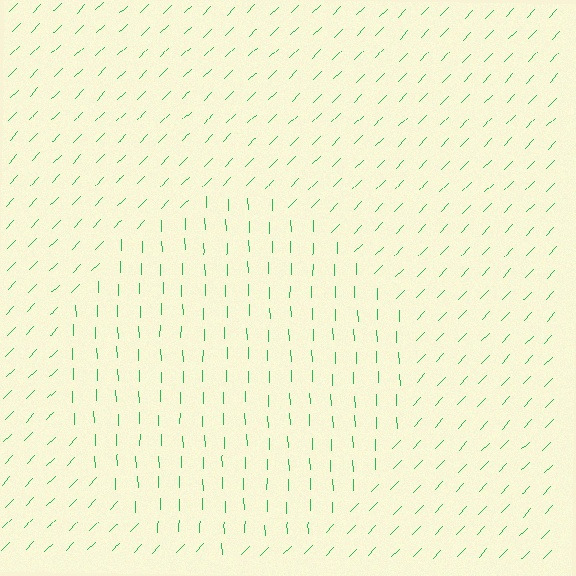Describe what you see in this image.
The image is filled with small green line segments. A circle region in the image has lines oriented differently from the surrounding lines, creating a visible texture boundary.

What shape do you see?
I see a circle.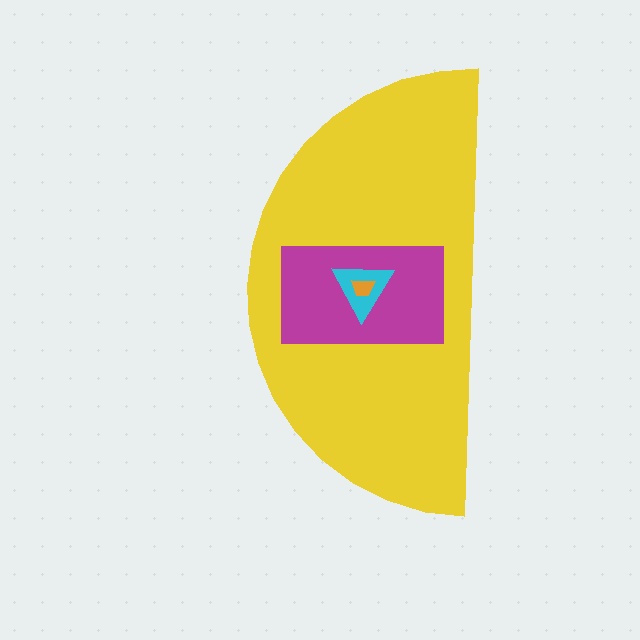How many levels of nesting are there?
4.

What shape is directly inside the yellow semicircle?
The magenta rectangle.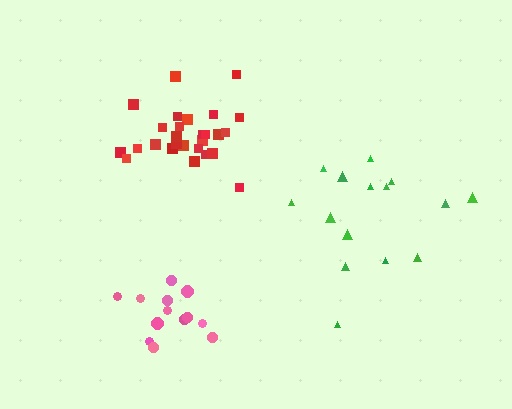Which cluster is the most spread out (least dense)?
Green.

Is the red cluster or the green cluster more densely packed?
Red.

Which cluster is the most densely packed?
Red.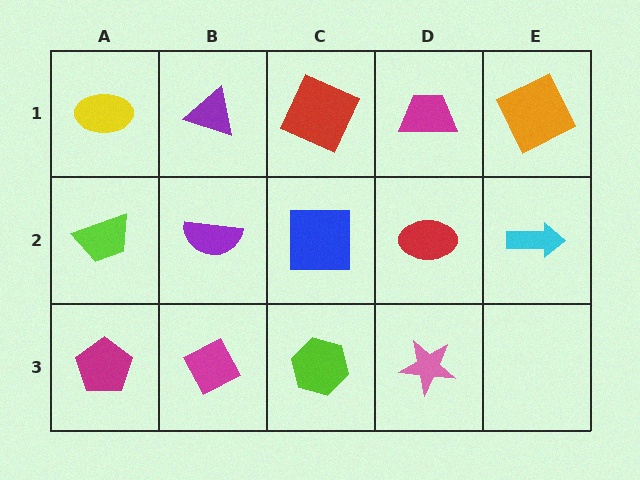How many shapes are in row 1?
5 shapes.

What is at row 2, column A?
A lime trapezoid.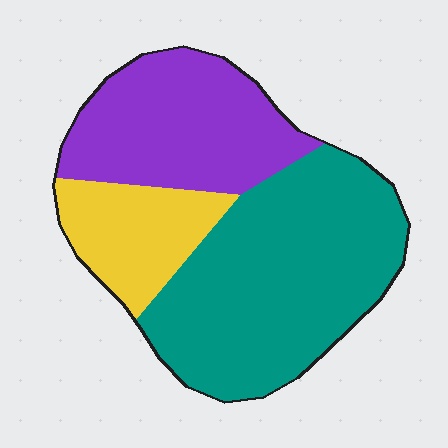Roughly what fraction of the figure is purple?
Purple takes up about one third (1/3) of the figure.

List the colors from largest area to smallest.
From largest to smallest: teal, purple, yellow.